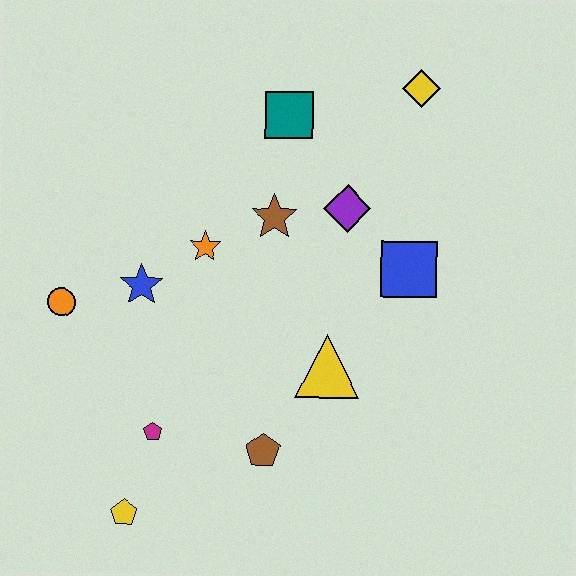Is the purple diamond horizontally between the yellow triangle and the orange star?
No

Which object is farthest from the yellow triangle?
The yellow diamond is farthest from the yellow triangle.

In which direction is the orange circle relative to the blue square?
The orange circle is to the left of the blue square.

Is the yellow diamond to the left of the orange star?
No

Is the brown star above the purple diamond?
No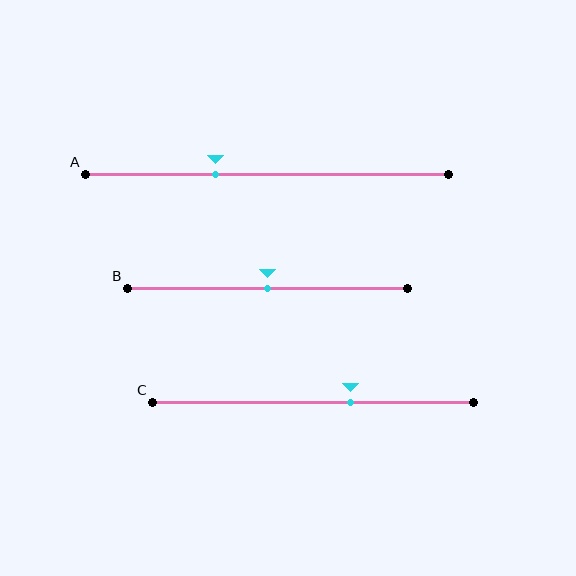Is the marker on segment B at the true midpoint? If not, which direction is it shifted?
Yes, the marker on segment B is at the true midpoint.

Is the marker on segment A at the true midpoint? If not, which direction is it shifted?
No, the marker on segment A is shifted to the left by about 14% of the segment length.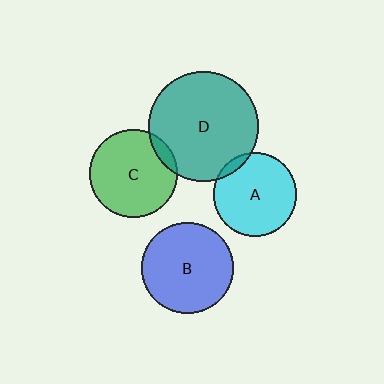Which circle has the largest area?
Circle D (teal).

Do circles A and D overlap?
Yes.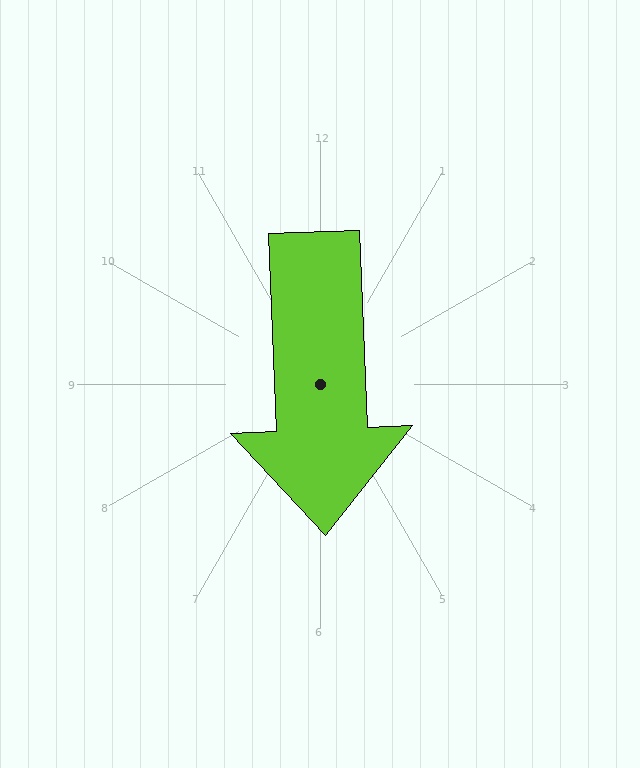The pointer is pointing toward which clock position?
Roughly 6 o'clock.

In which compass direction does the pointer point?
South.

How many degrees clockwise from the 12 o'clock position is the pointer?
Approximately 178 degrees.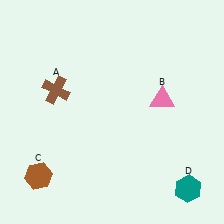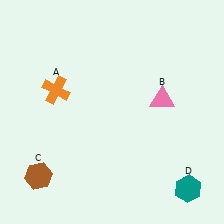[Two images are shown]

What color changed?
The cross (A) changed from brown in Image 1 to orange in Image 2.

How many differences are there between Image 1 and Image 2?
There is 1 difference between the two images.